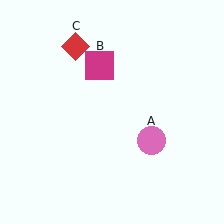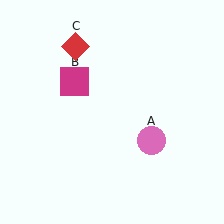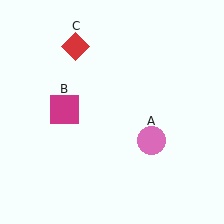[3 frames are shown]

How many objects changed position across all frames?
1 object changed position: magenta square (object B).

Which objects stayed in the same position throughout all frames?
Pink circle (object A) and red diamond (object C) remained stationary.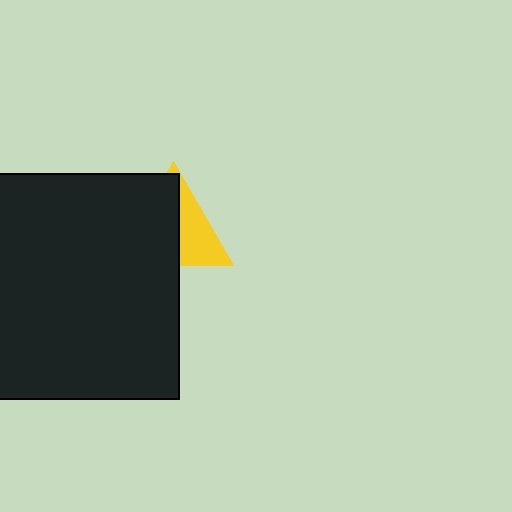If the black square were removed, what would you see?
You would see the complete yellow triangle.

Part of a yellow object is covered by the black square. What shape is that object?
It is a triangle.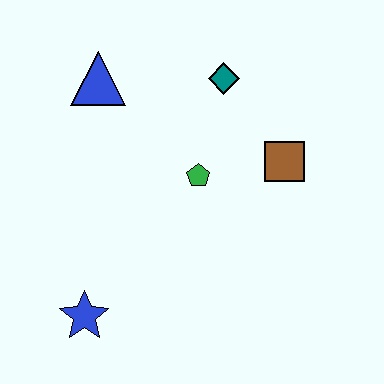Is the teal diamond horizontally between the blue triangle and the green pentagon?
No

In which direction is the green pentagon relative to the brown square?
The green pentagon is to the left of the brown square.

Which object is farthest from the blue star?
The teal diamond is farthest from the blue star.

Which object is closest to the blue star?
The green pentagon is closest to the blue star.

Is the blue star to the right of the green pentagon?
No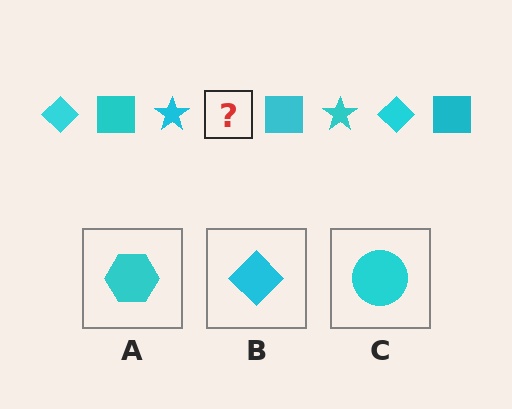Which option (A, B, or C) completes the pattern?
B.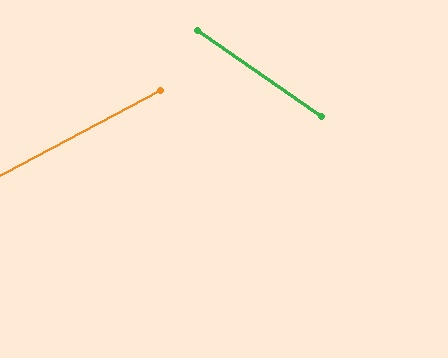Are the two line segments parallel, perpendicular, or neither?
Neither parallel nor perpendicular — they differ by about 62°.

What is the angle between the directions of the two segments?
Approximately 62 degrees.